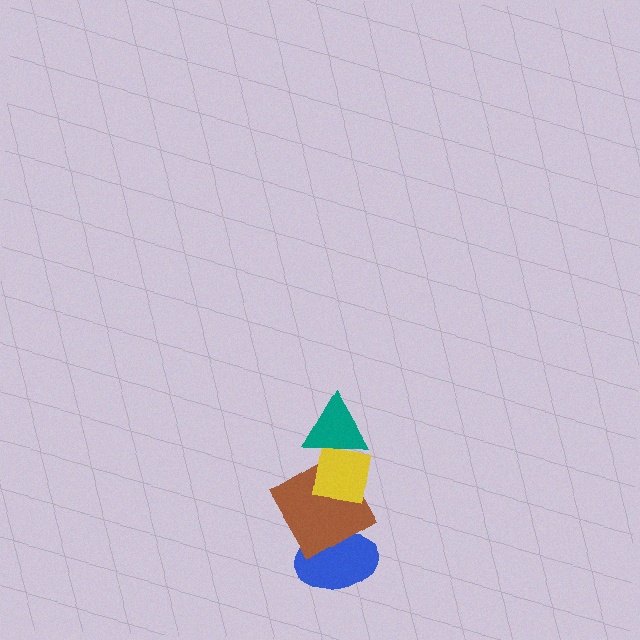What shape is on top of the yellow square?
The teal triangle is on top of the yellow square.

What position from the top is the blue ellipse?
The blue ellipse is 4th from the top.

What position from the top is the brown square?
The brown square is 3rd from the top.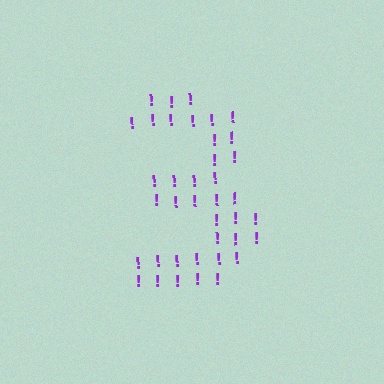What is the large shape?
The large shape is the digit 3.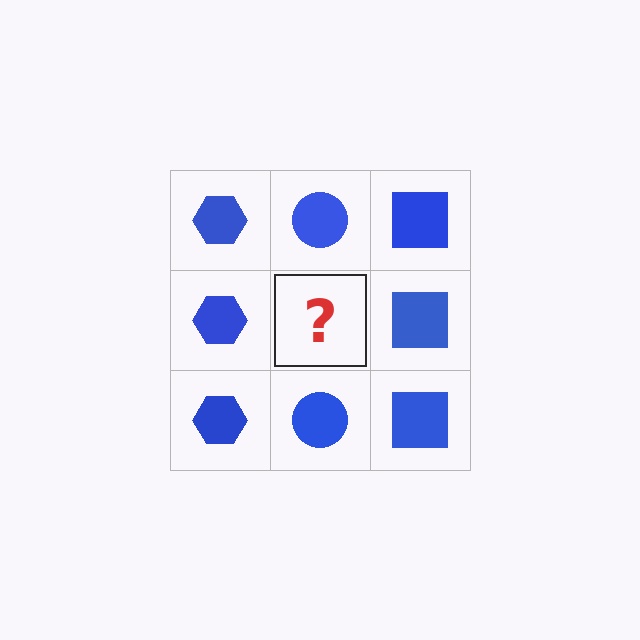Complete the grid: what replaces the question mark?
The question mark should be replaced with a blue circle.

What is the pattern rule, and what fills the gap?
The rule is that each column has a consistent shape. The gap should be filled with a blue circle.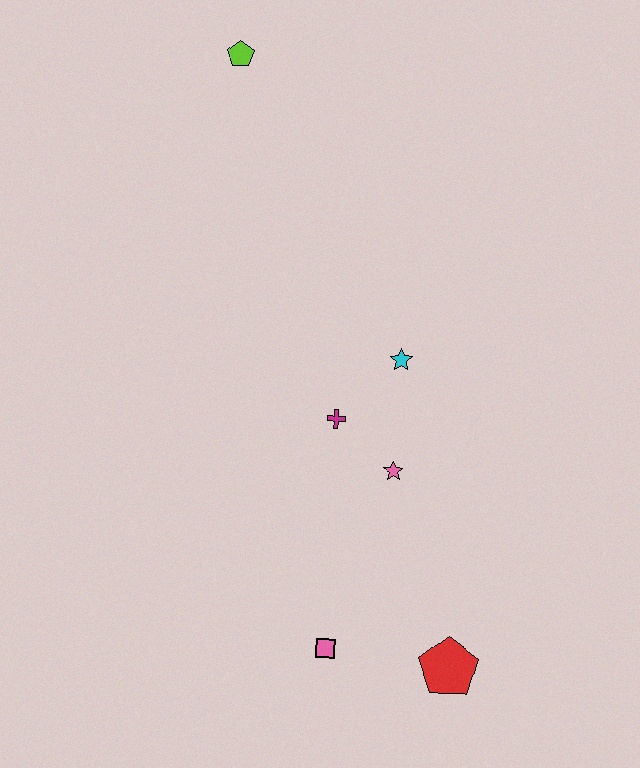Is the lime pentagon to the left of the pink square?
Yes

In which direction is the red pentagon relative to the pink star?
The red pentagon is below the pink star.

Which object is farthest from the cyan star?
The lime pentagon is farthest from the cyan star.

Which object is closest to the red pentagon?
The pink square is closest to the red pentagon.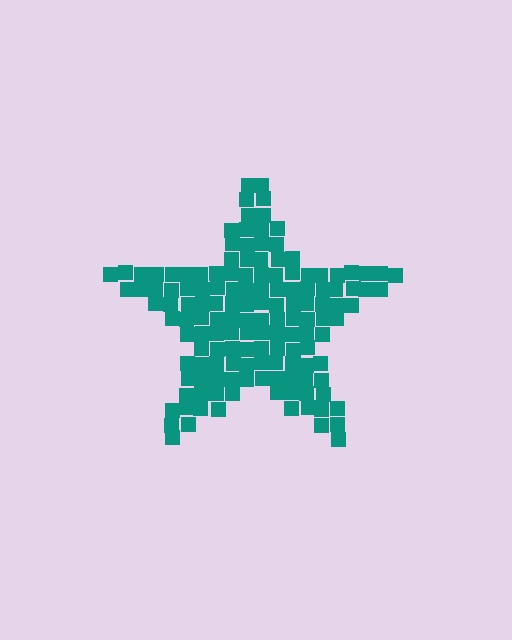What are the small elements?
The small elements are squares.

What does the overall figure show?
The overall figure shows a star.